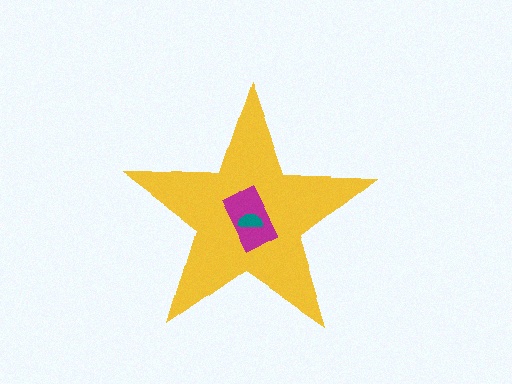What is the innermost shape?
The teal semicircle.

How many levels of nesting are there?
3.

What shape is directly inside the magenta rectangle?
The teal semicircle.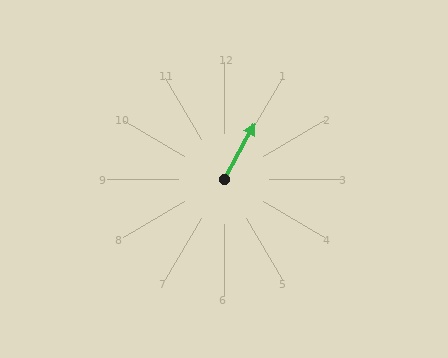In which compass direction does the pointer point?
Northeast.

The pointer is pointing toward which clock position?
Roughly 1 o'clock.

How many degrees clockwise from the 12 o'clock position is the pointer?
Approximately 28 degrees.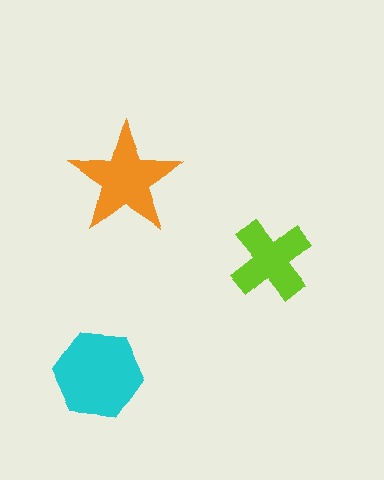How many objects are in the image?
There are 3 objects in the image.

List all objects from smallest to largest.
The lime cross, the orange star, the cyan hexagon.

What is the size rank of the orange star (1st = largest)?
2nd.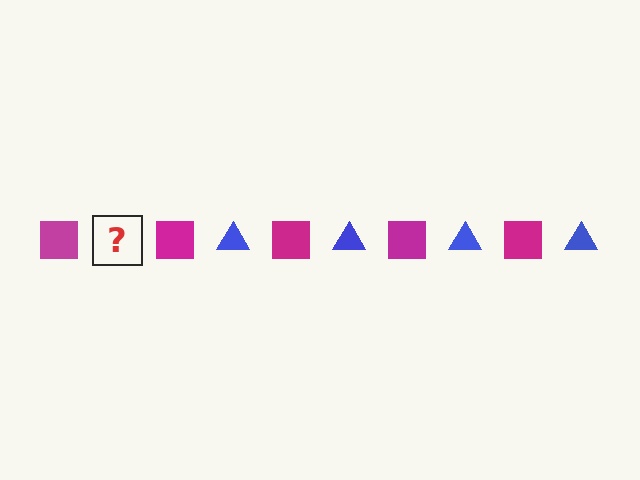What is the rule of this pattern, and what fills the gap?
The rule is that the pattern alternates between magenta square and blue triangle. The gap should be filled with a blue triangle.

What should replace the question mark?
The question mark should be replaced with a blue triangle.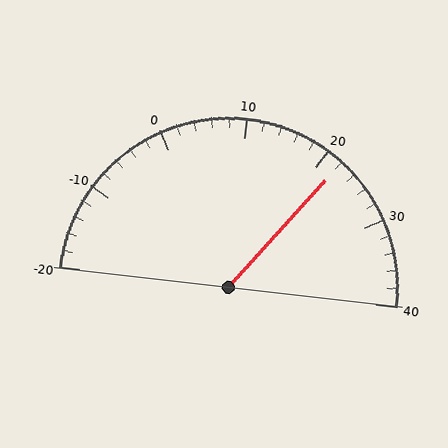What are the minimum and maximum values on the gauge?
The gauge ranges from -20 to 40.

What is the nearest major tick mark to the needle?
The nearest major tick mark is 20.